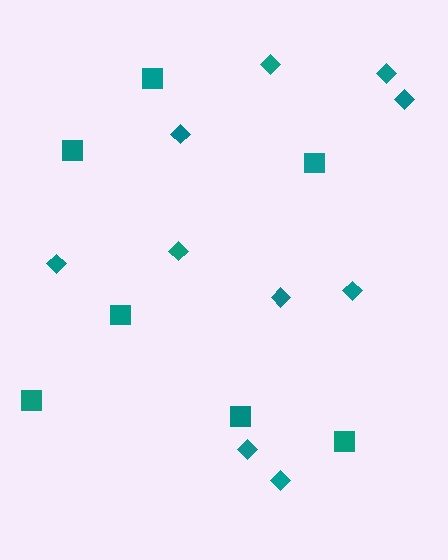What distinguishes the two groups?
There are 2 groups: one group of squares (7) and one group of diamonds (10).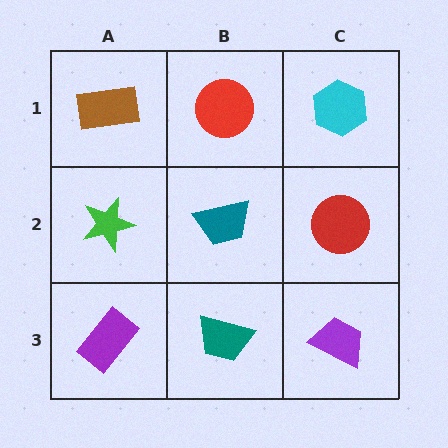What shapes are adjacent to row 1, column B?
A teal trapezoid (row 2, column B), a brown rectangle (row 1, column A), a cyan hexagon (row 1, column C).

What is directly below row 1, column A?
A green star.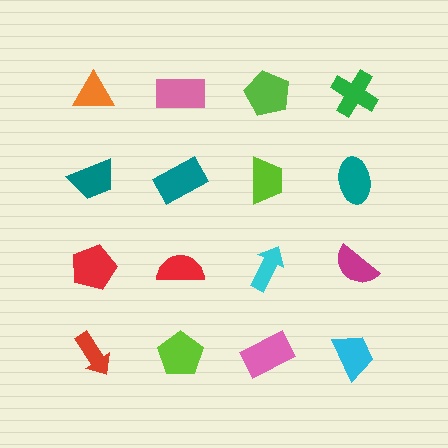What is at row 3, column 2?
A red semicircle.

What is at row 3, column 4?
A magenta semicircle.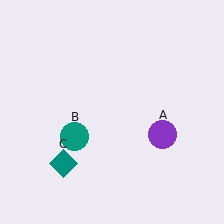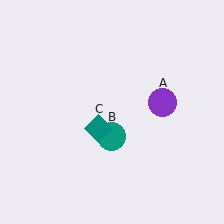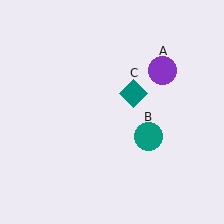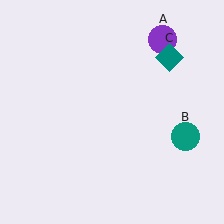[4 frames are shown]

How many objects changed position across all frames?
3 objects changed position: purple circle (object A), teal circle (object B), teal diamond (object C).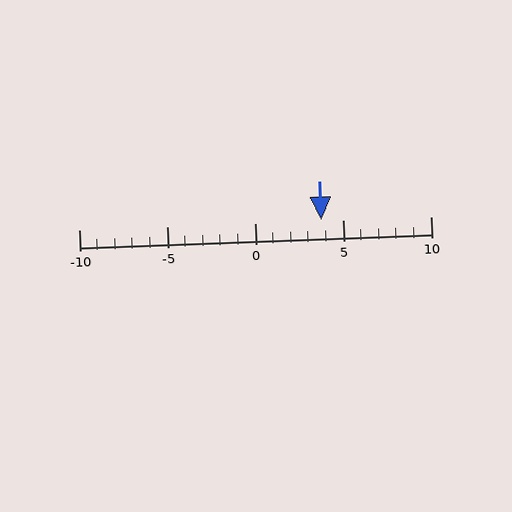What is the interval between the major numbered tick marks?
The major tick marks are spaced 5 units apart.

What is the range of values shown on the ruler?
The ruler shows values from -10 to 10.